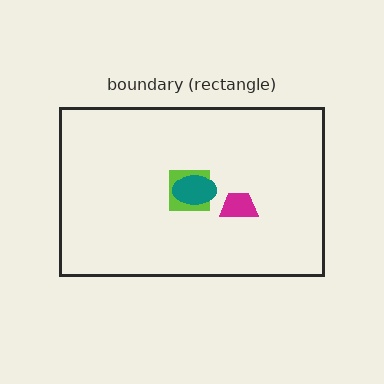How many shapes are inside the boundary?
3 inside, 0 outside.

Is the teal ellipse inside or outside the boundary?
Inside.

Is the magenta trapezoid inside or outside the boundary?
Inside.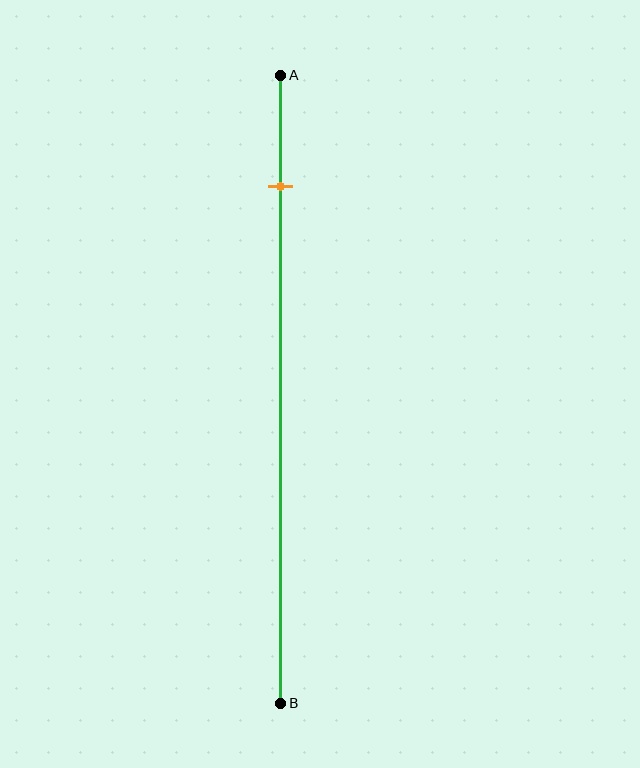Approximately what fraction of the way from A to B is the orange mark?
The orange mark is approximately 20% of the way from A to B.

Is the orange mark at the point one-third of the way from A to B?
No, the mark is at about 20% from A, not at the 33% one-third point.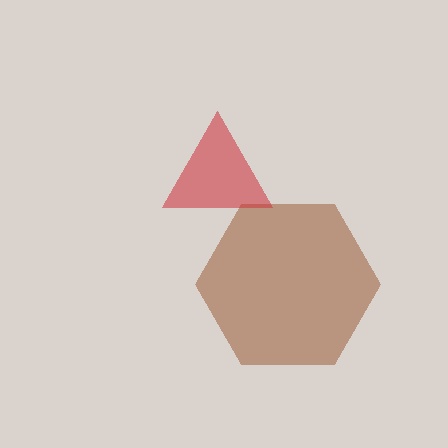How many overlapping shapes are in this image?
There are 2 overlapping shapes in the image.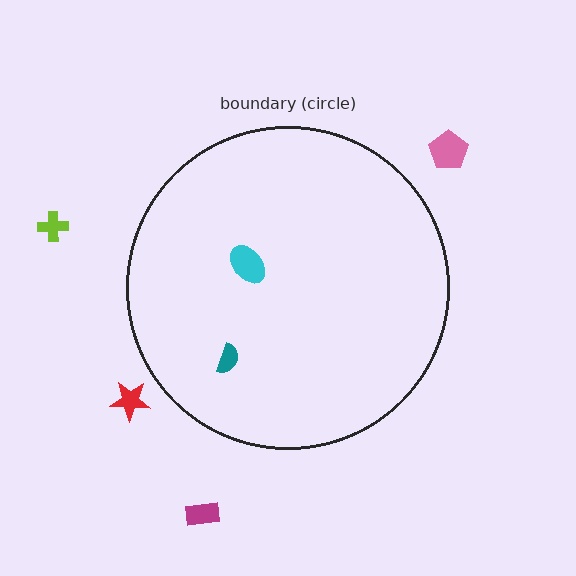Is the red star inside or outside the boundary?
Outside.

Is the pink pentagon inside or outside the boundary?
Outside.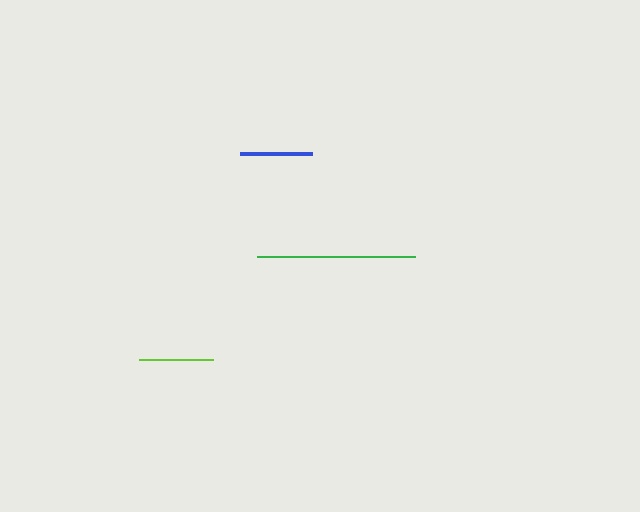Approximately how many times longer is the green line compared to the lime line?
The green line is approximately 2.1 times the length of the lime line.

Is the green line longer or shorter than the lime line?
The green line is longer than the lime line.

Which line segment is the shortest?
The blue line is the shortest at approximately 72 pixels.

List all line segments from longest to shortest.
From longest to shortest: green, lime, blue.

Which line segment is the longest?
The green line is the longest at approximately 158 pixels.